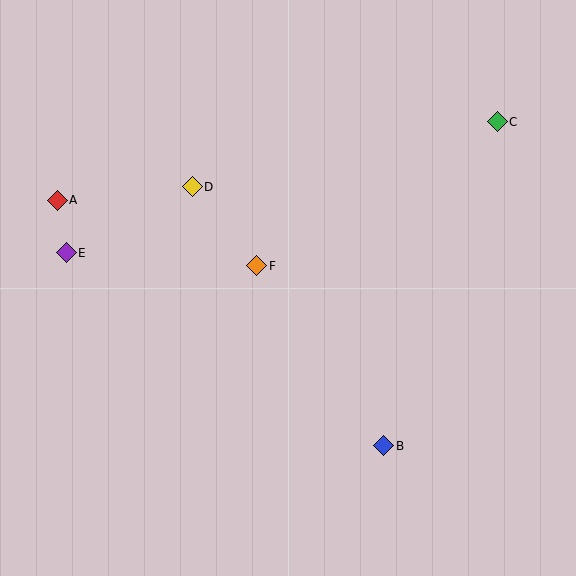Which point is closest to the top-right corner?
Point C is closest to the top-right corner.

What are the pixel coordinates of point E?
Point E is at (66, 253).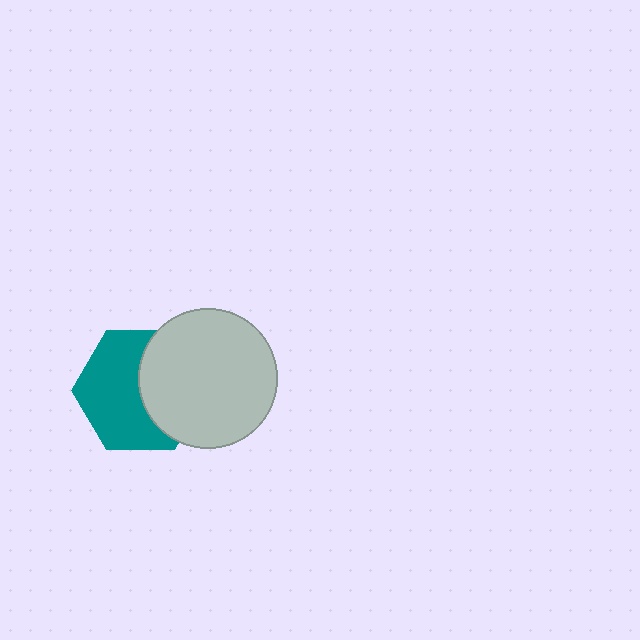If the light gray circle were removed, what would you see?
You would see the complete teal hexagon.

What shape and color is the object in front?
The object in front is a light gray circle.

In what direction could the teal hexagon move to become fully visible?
The teal hexagon could move left. That would shift it out from behind the light gray circle entirely.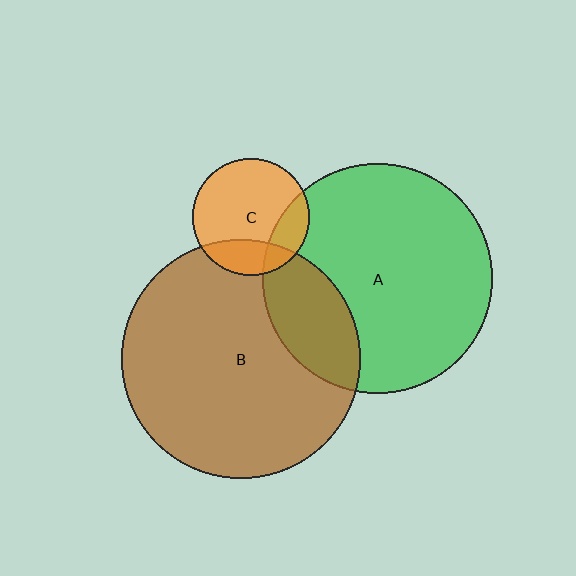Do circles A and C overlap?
Yes.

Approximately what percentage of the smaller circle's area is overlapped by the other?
Approximately 20%.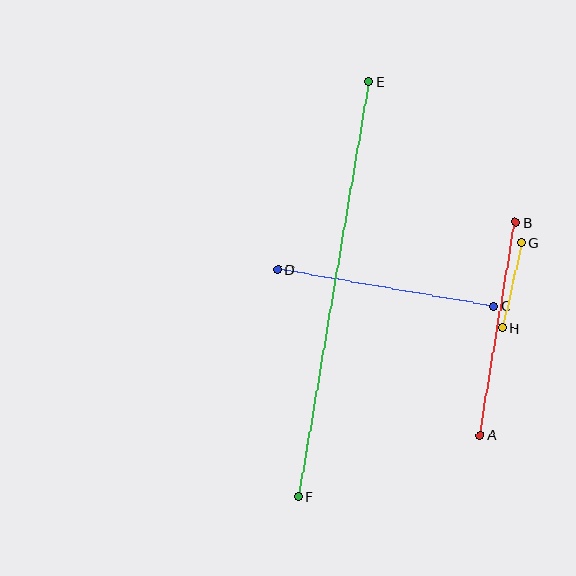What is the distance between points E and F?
The distance is approximately 421 pixels.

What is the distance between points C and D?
The distance is approximately 219 pixels.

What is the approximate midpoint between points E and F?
The midpoint is at approximately (333, 289) pixels.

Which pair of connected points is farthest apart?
Points E and F are farthest apart.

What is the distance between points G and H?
The distance is approximately 88 pixels.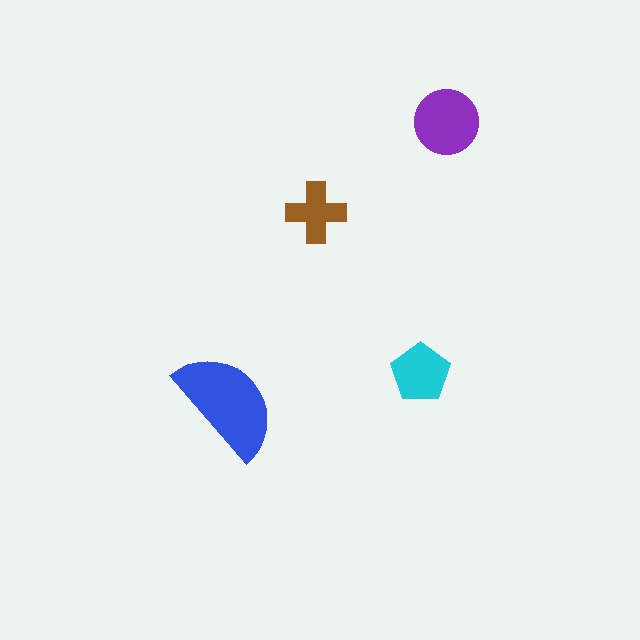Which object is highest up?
The purple circle is topmost.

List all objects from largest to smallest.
The blue semicircle, the purple circle, the cyan pentagon, the brown cross.